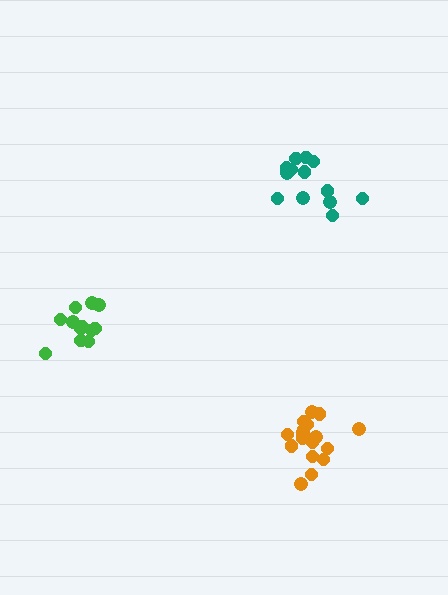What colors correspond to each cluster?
The clusters are colored: green, orange, teal.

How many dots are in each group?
Group 1: 12 dots, Group 2: 17 dots, Group 3: 13 dots (42 total).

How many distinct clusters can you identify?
There are 3 distinct clusters.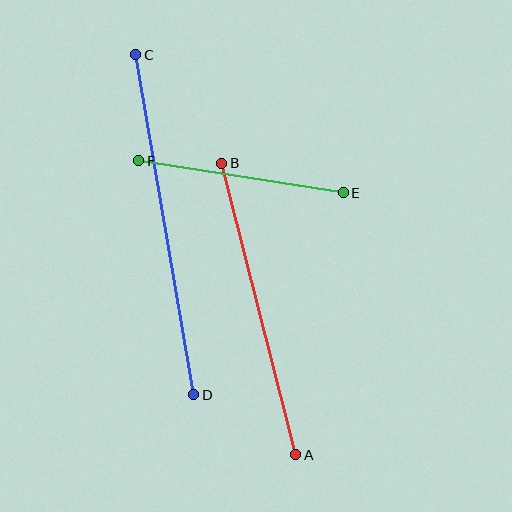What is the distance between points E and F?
The distance is approximately 207 pixels.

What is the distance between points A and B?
The distance is approximately 301 pixels.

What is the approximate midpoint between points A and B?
The midpoint is at approximately (259, 309) pixels.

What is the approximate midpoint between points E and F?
The midpoint is at approximately (241, 177) pixels.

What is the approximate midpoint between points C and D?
The midpoint is at approximately (165, 225) pixels.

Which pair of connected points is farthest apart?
Points C and D are farthest apart.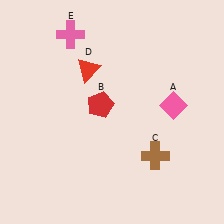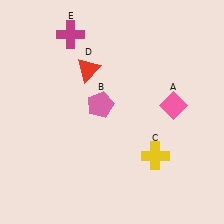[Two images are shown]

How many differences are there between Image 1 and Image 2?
There are 3 differences between the two images.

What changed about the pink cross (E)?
In Image 1, E is pink. In Image 2, it changed to magenta.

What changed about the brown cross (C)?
In Image 1, C is brown. In Image 2, it changed to yellow.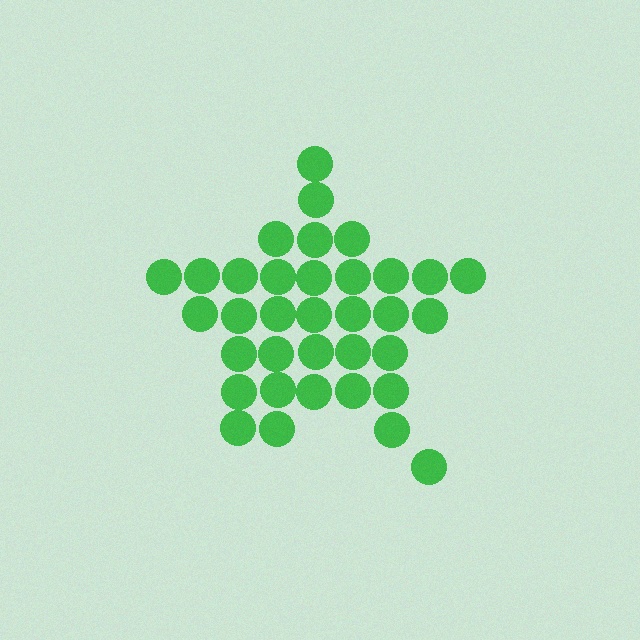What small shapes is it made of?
It is made of small circles.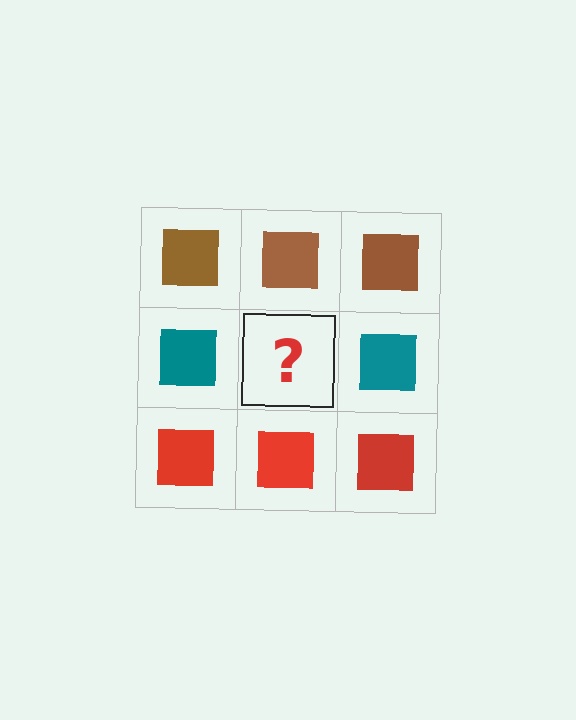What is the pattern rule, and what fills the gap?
The rule is that each row has a consistent color. The gap should be filled with a teal square.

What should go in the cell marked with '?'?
The missing cell should contain a teal square.